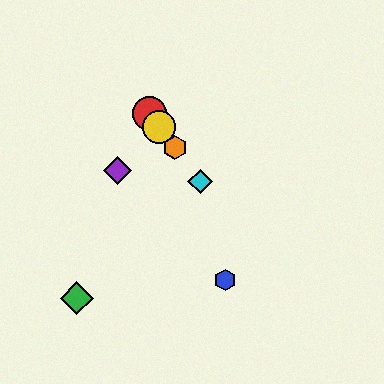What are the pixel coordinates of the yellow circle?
The yellow circle is at (159, 127).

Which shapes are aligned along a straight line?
The red circle, the yellow circle, the orange hexagon, the cyan diamond are aligned along a straight line.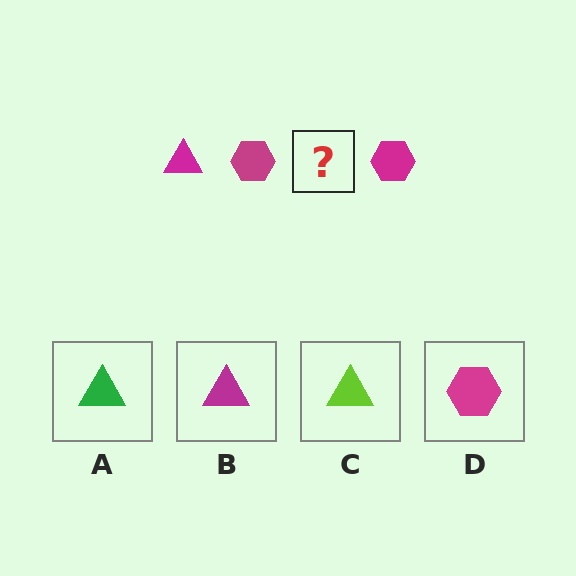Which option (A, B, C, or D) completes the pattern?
B.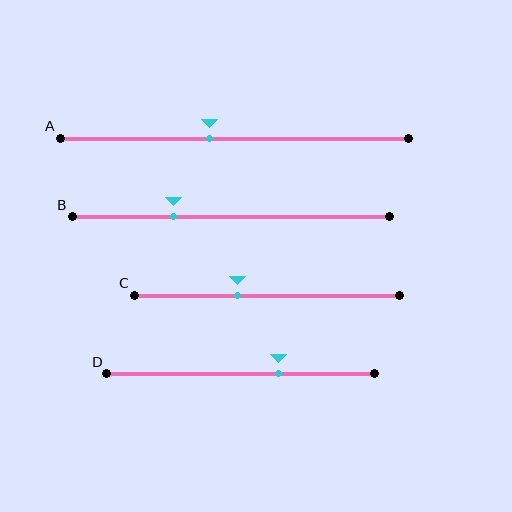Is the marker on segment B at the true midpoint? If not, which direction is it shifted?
No, the marker on segment B is shifted to the left by about 18% of the segment length.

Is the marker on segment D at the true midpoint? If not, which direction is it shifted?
No, the marker on segment D is shifted to the right by about 14% of the segment length.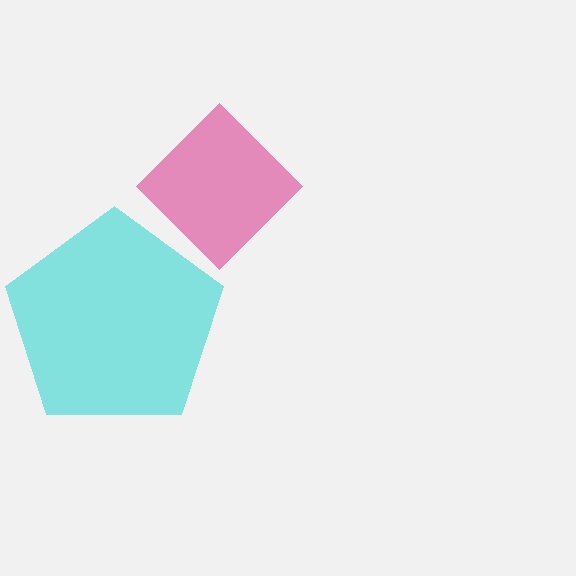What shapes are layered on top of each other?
The layered shapes are: a cyan pentagon, a pink diamond.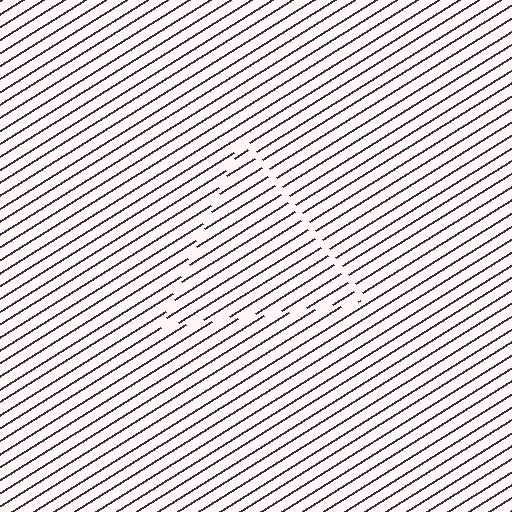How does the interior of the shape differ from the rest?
The interior of the shape contains the same grating, shifted by half a period — the contour is defined by the phase discontinuity where line-ends from the inner and outer gratings abut.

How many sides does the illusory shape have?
3 sides — the line-ends trace a triangle.